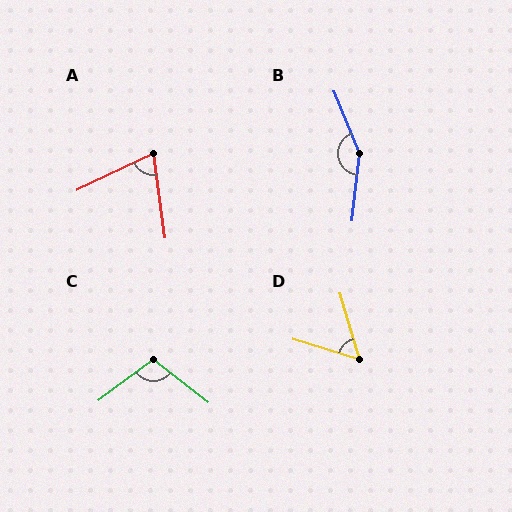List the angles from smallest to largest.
D (56°), A (73°), C (105°), B (152°).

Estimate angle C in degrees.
Approximately 105 degrees.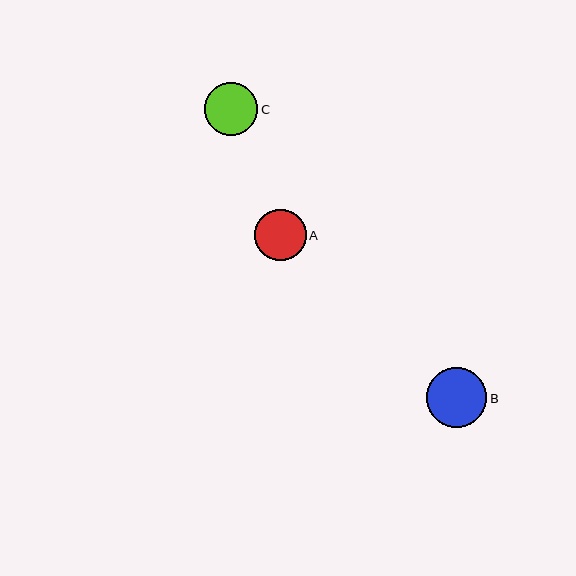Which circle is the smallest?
Circle A is the smallest with a size of approximately 52 pixels.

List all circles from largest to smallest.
From largest to smallest: B, C, A.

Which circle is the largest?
Circle B is the largest with a size of approximately 60 pixels.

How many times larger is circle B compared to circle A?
Circle B is approximately 1.2 times the size of circle A.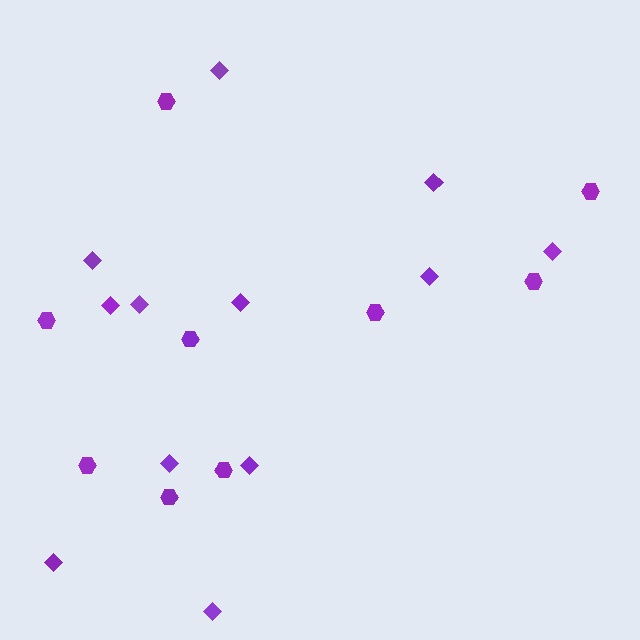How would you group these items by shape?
There are 2 groups: one group of diamonds (12) and one group of hexagons (9).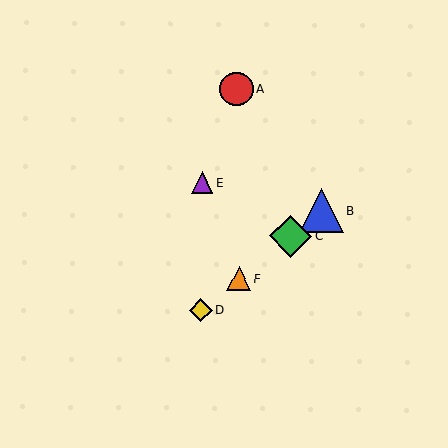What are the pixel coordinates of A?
Object A is at (237, 89).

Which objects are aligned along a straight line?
Objects B, C, D, F are aligned along a straight line.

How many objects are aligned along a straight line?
4 objects (B, C, D, F) are aligned along a straight line.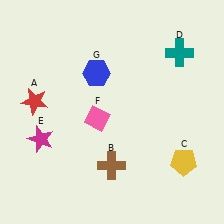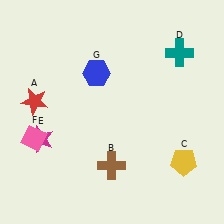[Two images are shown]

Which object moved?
The pink diamond (F) moved left.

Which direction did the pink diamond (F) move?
The pink diamond (F) moved left.